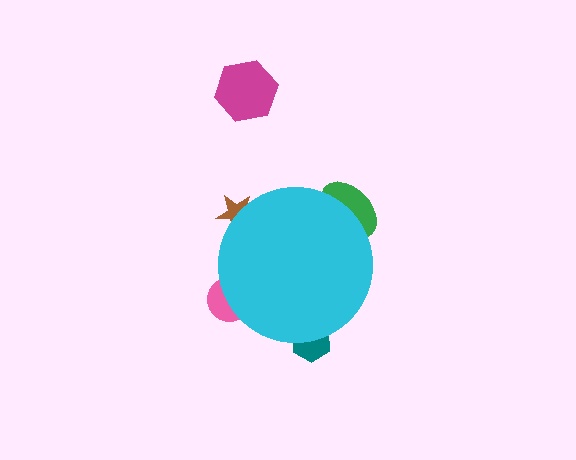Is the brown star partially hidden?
Yes, the brown star is partially hidden behind the cyan circle.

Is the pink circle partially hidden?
Yes, the pink circle is partially hidden behind the cyan circle.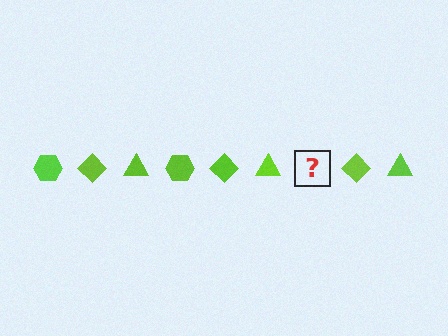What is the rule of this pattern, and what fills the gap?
The rule is that the pattern cycles through hexagon, diamond, triangle shapes in lime. The gap should be filled with a lime hexagon.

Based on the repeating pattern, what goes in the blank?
The blank should be a lime hexagon.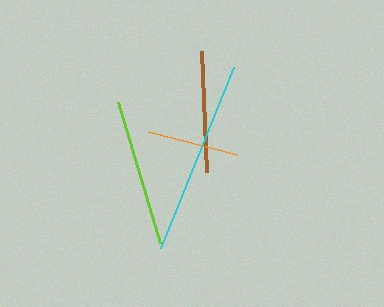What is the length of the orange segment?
The orange segment is approximately 92 pixels long.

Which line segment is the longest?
The cyan line is the longest at approximately 196 pixels.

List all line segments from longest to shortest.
From longest to shortest: cyan, lime, brown, orange.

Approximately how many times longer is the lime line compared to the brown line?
The lime line is approximately 1.2 times the length of the brown line.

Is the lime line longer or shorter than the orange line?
The lime line is longer than the orange line.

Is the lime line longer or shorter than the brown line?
The lime line is longer than the brown line.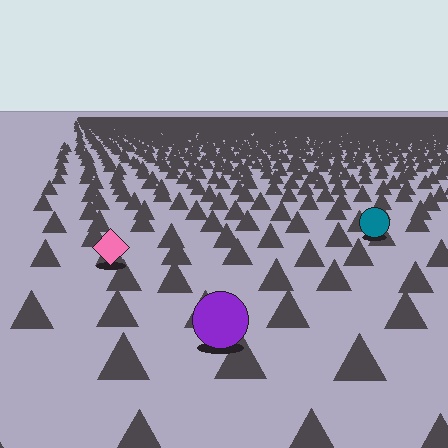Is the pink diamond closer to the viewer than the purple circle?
No. The purple circle is closer — you can tell from the texture gradient: the ground texture is coarser near it.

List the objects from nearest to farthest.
From nearest to farthest: the purple circle, the pink diamond, the teal circle.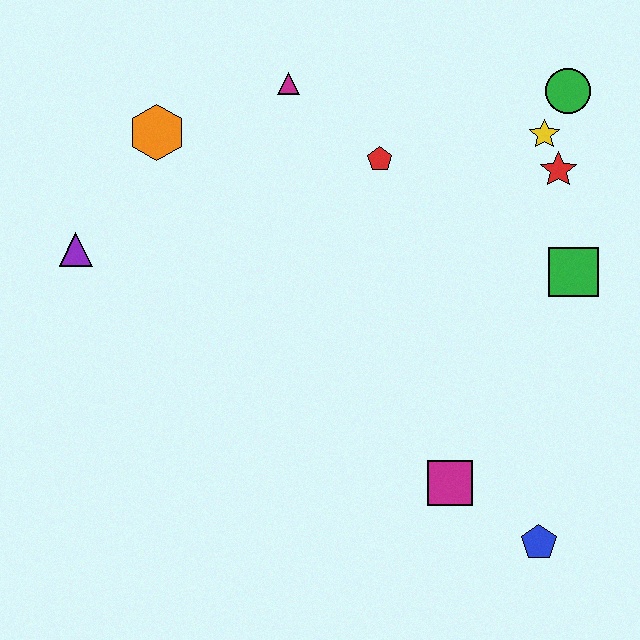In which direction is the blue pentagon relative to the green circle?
The blue pentagon is below the green circle.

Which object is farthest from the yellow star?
The purple triangle is farthest from the yellow star.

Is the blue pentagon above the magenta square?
No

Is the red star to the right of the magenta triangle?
Yes